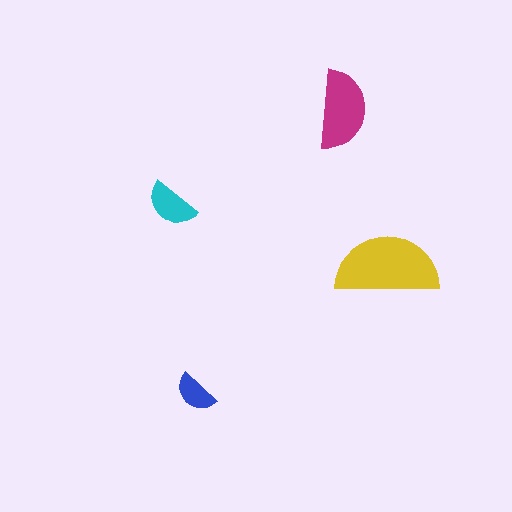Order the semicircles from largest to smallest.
the yellow one, the magenta one, the cyan one, the blue one.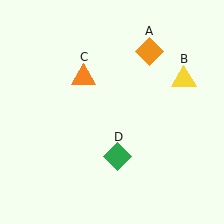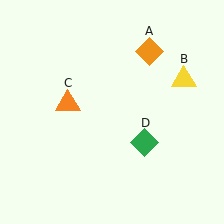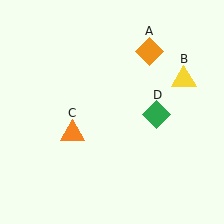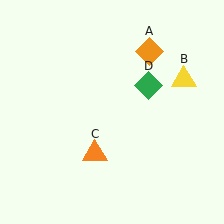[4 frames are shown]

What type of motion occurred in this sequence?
The orange triangle (object C), green diamond (object D) rotated counterclockwise around the center of the scene.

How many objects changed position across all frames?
2 objects changed position: orange triangle (object C), green diamond (object D).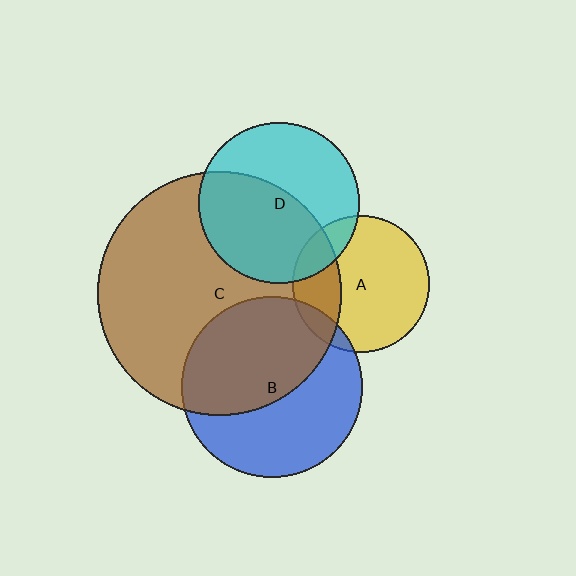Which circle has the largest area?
Circle C (brown).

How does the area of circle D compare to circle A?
Approximately 1.4 times.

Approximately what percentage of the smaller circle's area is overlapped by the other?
Approximately 10%.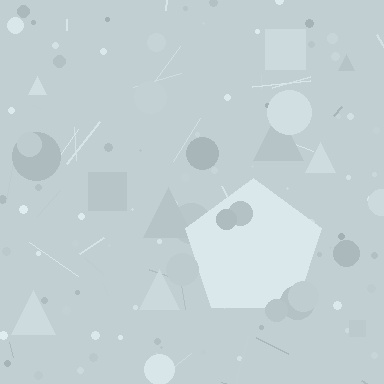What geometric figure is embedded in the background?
A pentagon is embedded in the background.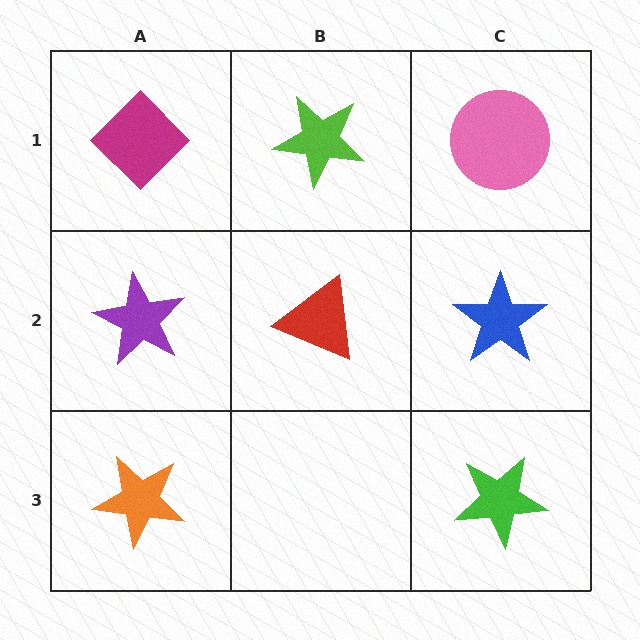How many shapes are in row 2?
3 shapes.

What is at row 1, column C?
A pink circle.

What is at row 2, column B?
A red triangle.